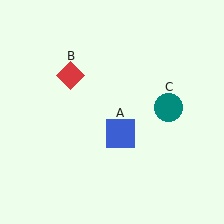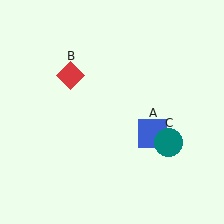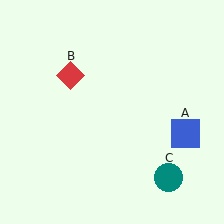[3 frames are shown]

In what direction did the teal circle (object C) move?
The teal circle (object C) moved down.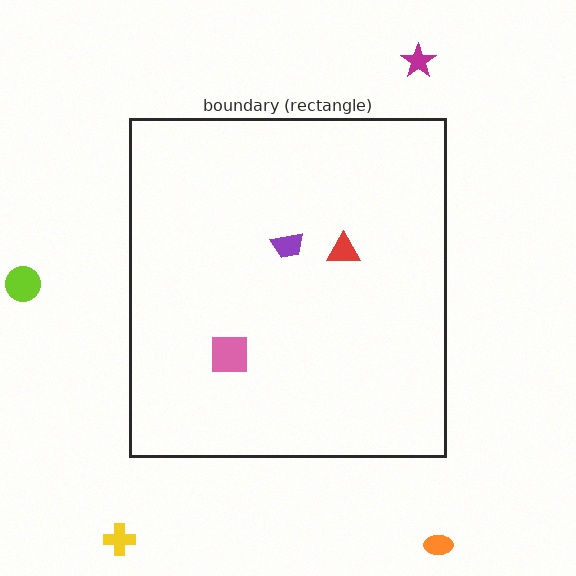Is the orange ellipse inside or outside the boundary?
Outside.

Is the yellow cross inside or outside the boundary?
Outside.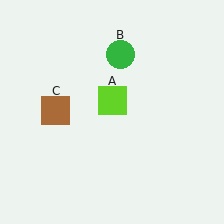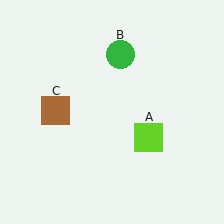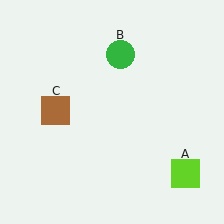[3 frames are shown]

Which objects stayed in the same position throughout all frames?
Green circle (object B) and brown square (object C) remained stationary.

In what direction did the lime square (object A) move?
The lime square (object A) moved down and to the right.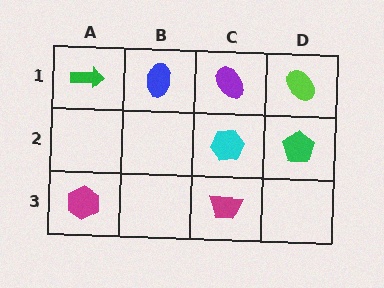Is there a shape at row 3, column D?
No, that cell is empty.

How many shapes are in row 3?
2 shapes.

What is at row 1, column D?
A lime ellipse.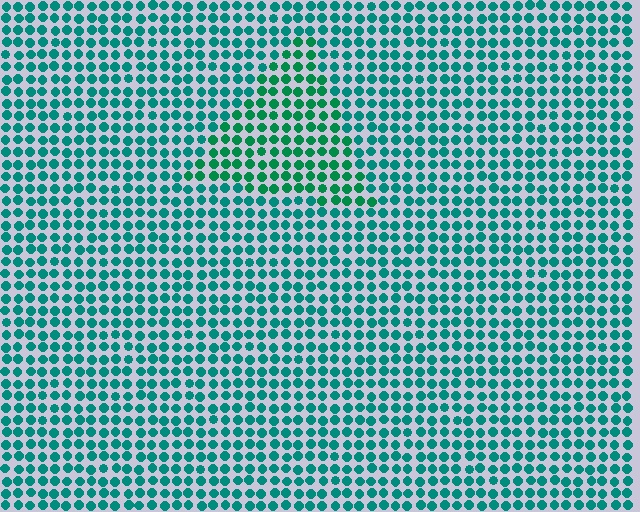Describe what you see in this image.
The image is filled with small teal elements in a uniform arrangement. A triangle-shaped region is visible where the elements are tinted to a slightly different hue, forming a subtle color boundary.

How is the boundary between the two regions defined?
The boundary is defined purely by a slight shift in hue (about 23 degrees). Spacing, size, and orientation are identical on both sides.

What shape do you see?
I see a triangle.